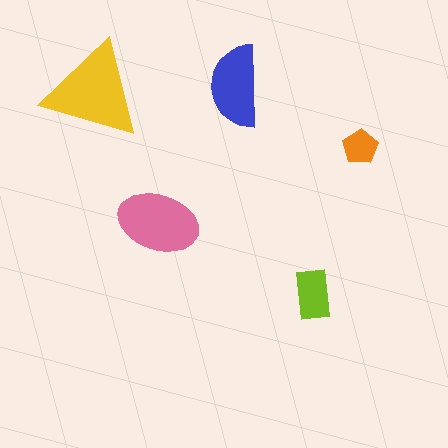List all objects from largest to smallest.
The yellow triangle, the pink ellipse, the blue semicircle, the lime rectangle, the orange pentagon.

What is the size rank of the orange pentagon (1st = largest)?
5th.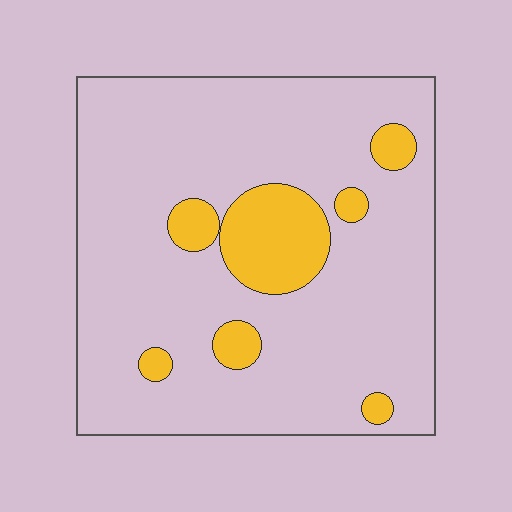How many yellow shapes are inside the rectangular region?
7.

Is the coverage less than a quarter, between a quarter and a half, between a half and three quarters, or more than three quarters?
Less than a quarter.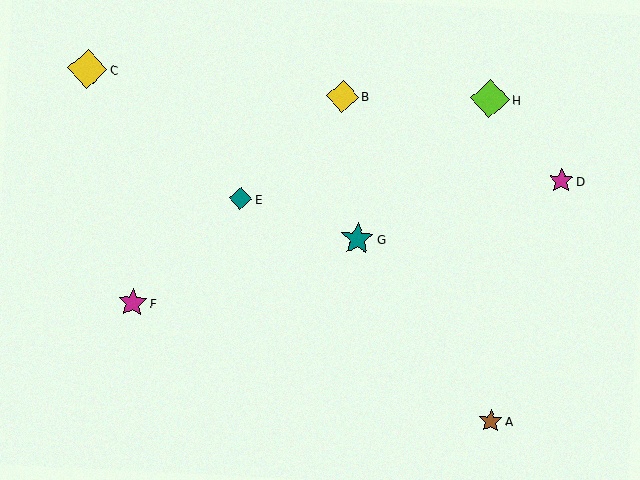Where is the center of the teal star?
The center of the teal star is at (357, 239).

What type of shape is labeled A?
Shape A is a brown star.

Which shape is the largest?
The lime diamond (labeled H) is the largest.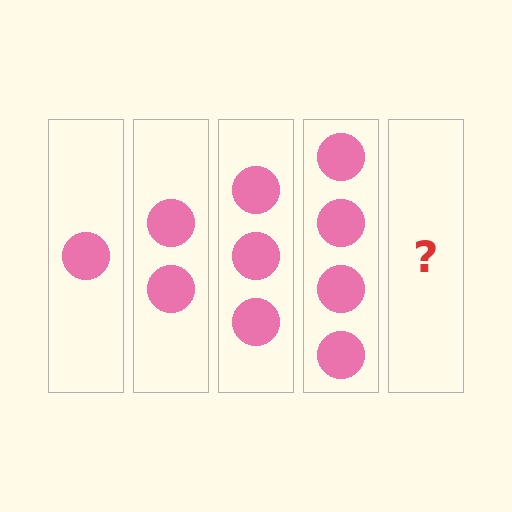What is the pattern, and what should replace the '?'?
The pattern is that each step adds one more circle. The '?' should be 5 circles.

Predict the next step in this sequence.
The next step is 5 circles.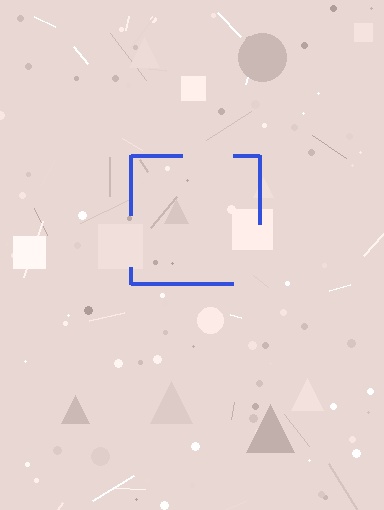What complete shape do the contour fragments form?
The contour fragments form a square.